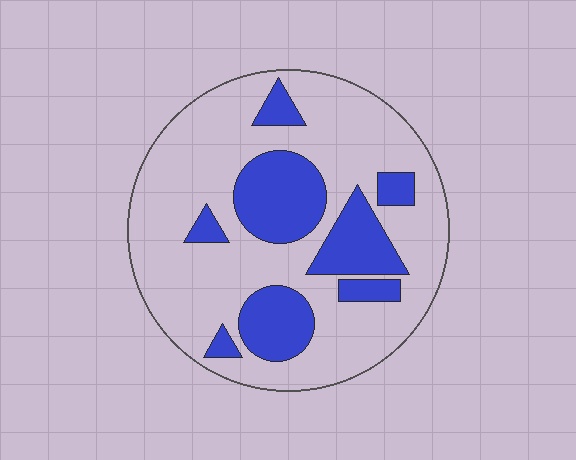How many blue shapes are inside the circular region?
8.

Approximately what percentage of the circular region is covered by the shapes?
Approximately 25%.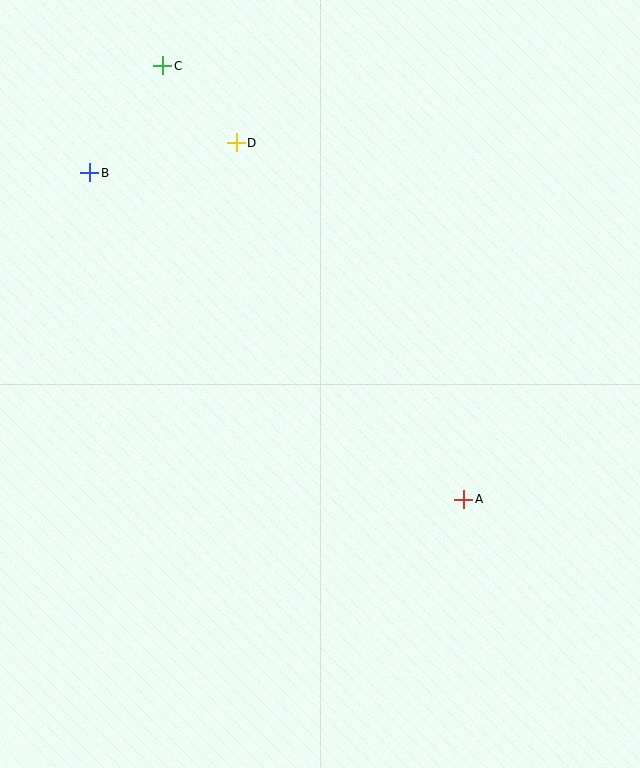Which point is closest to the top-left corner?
Point C is closest to the top-left corner.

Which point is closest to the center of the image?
Point A at (464, 499) is closest to the center.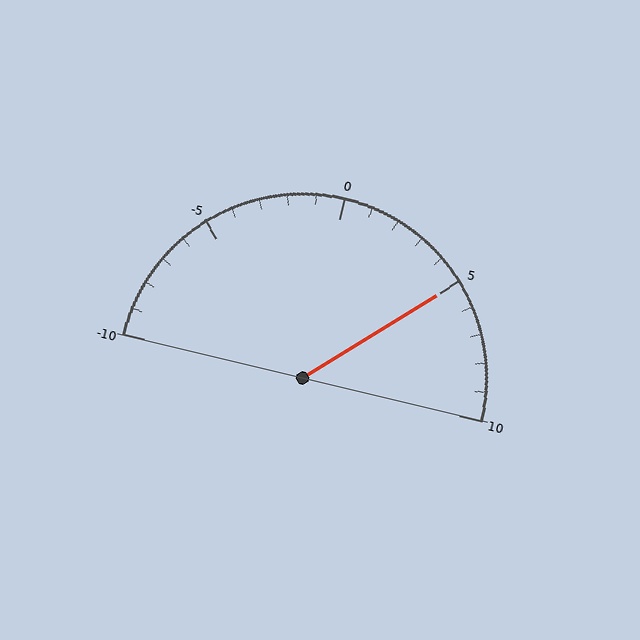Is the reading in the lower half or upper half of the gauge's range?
The reading is in the upper half of the range (-10 to 10).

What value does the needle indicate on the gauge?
The needle indicates approximately 5.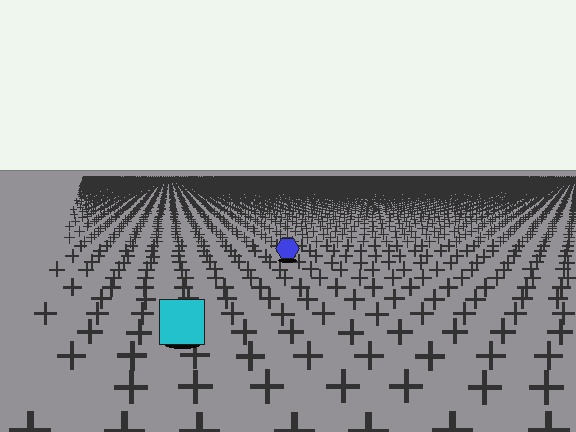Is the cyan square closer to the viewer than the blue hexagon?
Yes. The cyan square is closer — you can tell from the texture gradient: the ground texture is coarser near it.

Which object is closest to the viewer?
The cyan square is closest. The texture marks near it are larger and more spread out.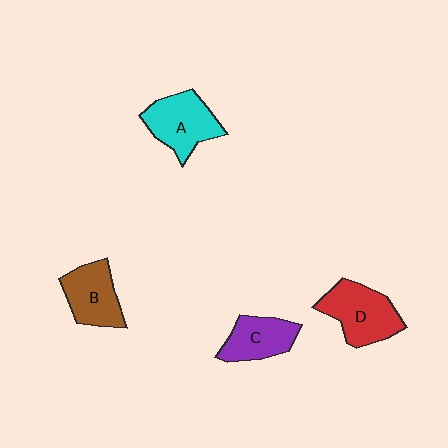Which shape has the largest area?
Shape D (red).